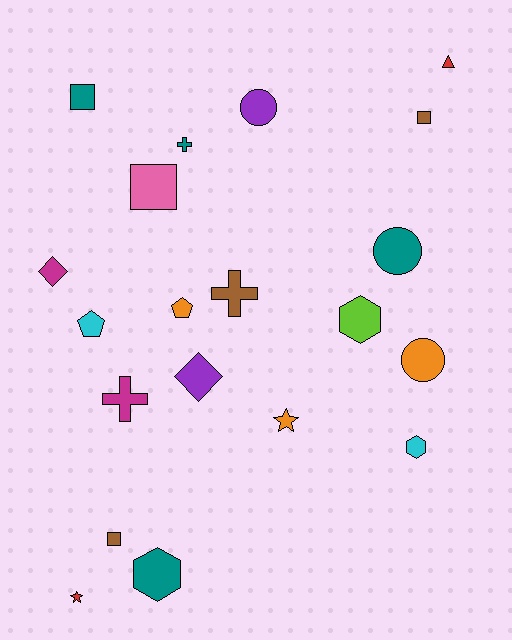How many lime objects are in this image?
There is 1 lime object.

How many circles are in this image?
There are 3 circles.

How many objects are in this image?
There are 20 objects.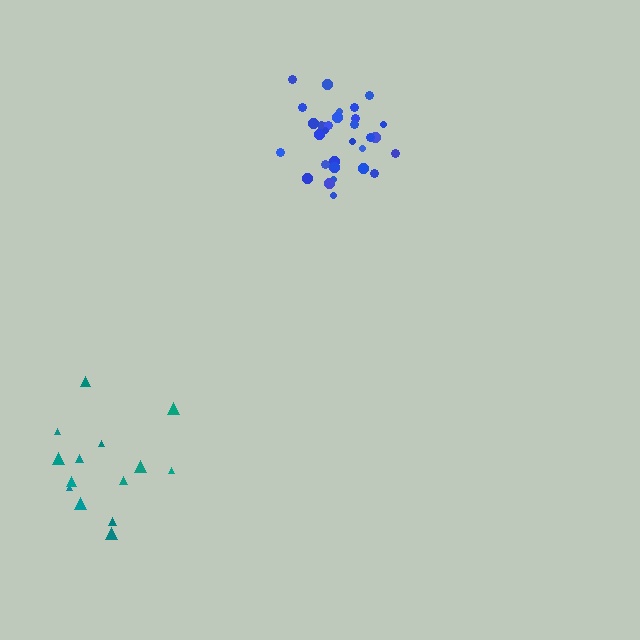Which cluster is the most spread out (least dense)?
Teal.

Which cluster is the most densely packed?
Blue.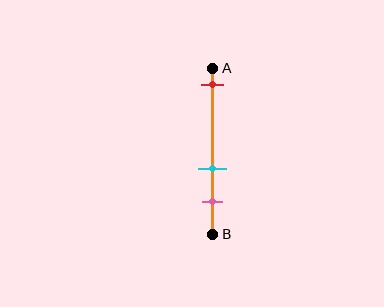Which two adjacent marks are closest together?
The cyan and pink marks are the closest adjacent pair.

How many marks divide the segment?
There are 3 marks dividing the segment.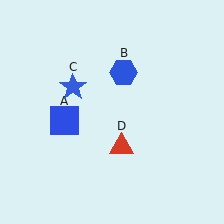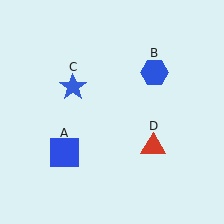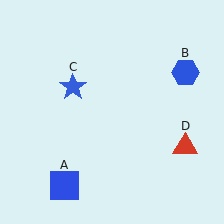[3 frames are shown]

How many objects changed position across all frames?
3 objects changed position: blue square (object A), blue hexagon (object B), red triangle (object D).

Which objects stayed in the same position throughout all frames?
Blue star (object C) remained stationary.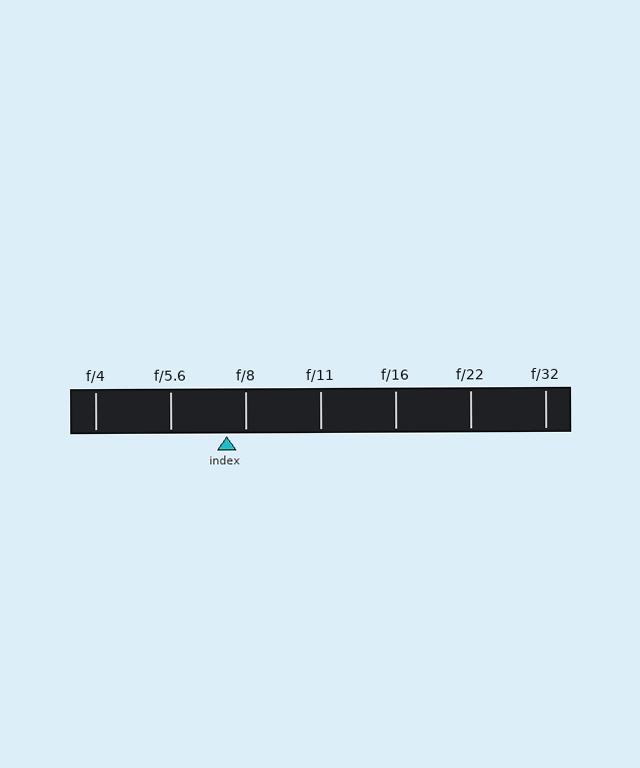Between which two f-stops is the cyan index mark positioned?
The index mark is between f/5.6 and f/8.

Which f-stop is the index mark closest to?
The index mark is closest to f/8.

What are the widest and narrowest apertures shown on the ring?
The widest aperture shown is f/4 and the narrowest is f/32.